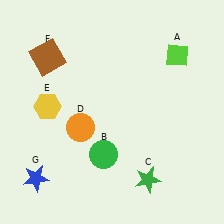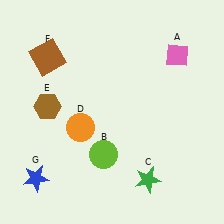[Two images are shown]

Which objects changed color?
A changed from lime to pink. B changed from green to lime. E changed from yellow to brown.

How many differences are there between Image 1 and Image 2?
There are 3 differences between the two images.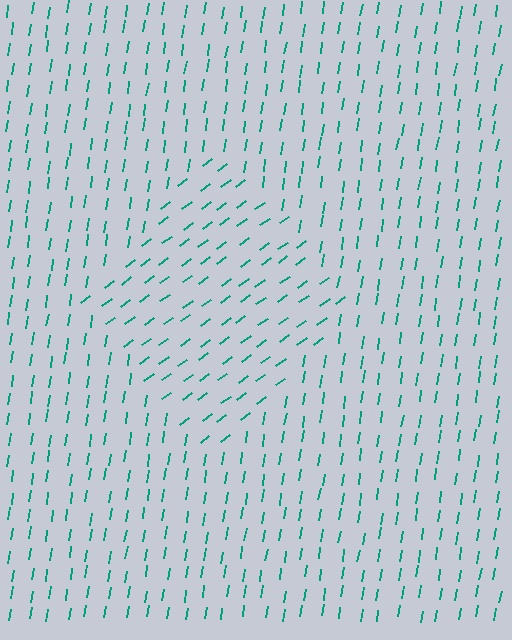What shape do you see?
I see a diamond.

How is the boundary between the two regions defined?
The boundary is defined purely by a change in line orientation (approximately 45 degrees difference). All lines are the same color and thickness.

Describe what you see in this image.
The image is filled with small teal line segments. A diamond region in the image has lines oriented differently from the surrounding lines, creating a visible texture boundary.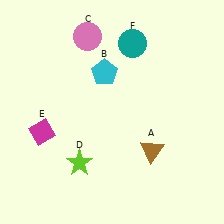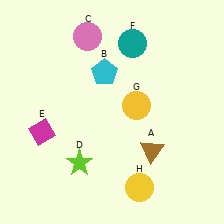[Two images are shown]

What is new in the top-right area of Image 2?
A yellow circle (G) was added in the top-right area of Image 2.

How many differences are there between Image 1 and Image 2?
There are 2 differences between the two images.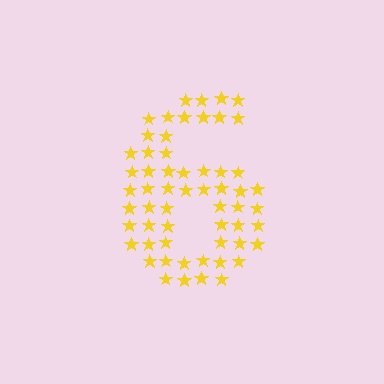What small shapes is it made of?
It is made of small stars.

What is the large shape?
The large shape is the digit 6.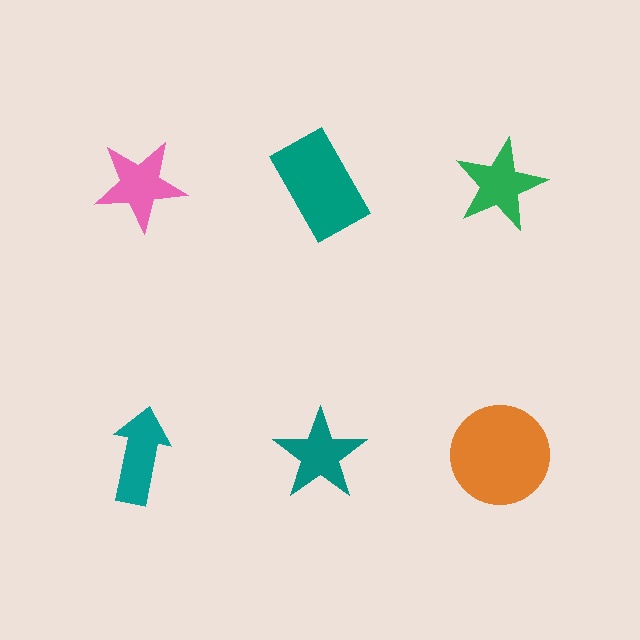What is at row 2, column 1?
A teal arrow.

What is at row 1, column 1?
A pink star.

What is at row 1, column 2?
A teal rectangle.